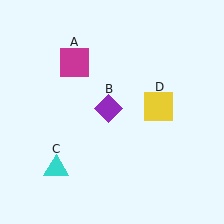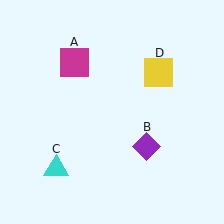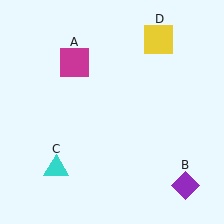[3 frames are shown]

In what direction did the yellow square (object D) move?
The yellow square (object D) moved up.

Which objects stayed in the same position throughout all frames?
Magenta square (object A) and cyan triangle (object C) remained stationary.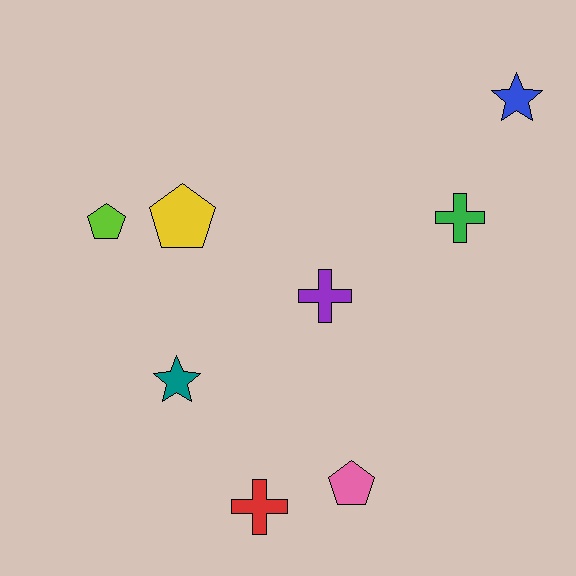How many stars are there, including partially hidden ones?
There are 2 stars.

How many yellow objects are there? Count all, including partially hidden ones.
There is 1 yellow object.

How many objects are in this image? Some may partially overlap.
There are 8 objects.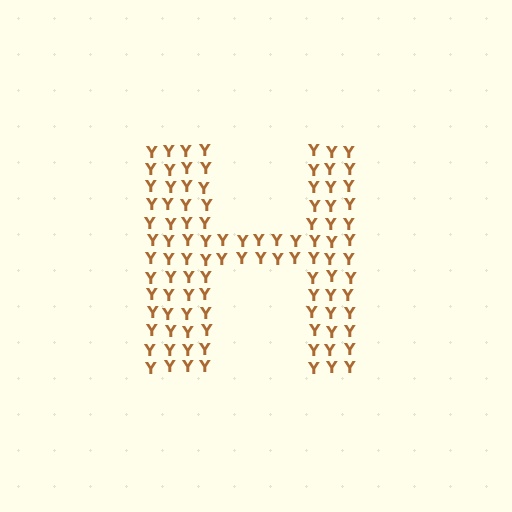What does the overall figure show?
The overall figure shows the letter H.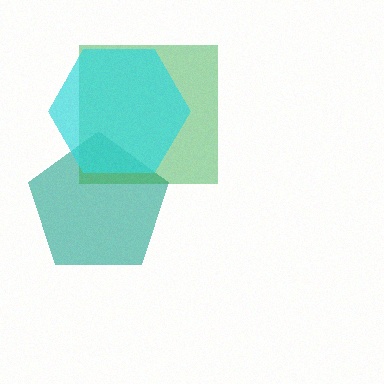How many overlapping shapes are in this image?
There are 3 overlapping shapes in the image.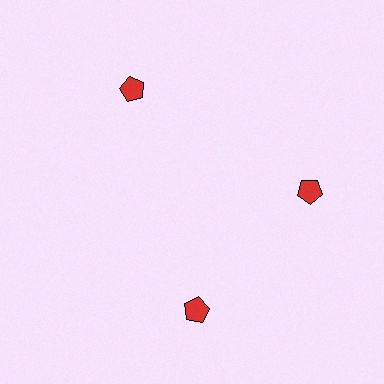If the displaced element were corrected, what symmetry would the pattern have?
It would have 3-fold rotational symmetry — the pattern would map onto itself every 120 degrees.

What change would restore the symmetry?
The symmetry would be restored by rotating it back into even spacing with its neighbors so that all 3 pentagons sit at equal angles and equal distance from the center.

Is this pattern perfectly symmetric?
No. The 3 red pentagons are arranged in a ring, but one element near the 7 o'clock position is rotated out of alignment along the ring, breaking the 3-fold rotational symmetry.